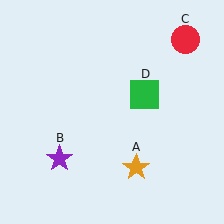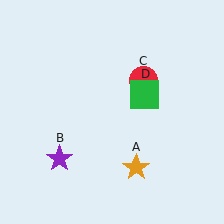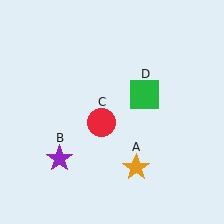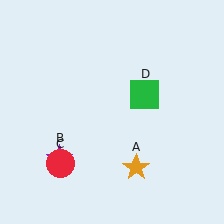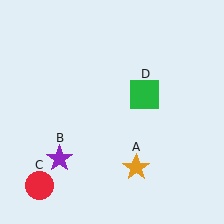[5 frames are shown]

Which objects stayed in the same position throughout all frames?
Orange star (object A) and purple star (object B) and green square (object D) remained stationary.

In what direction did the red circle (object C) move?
The red circle (object C) moved down and to the left.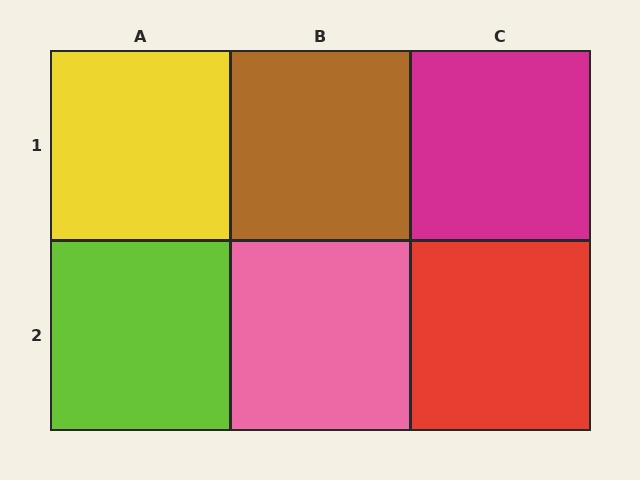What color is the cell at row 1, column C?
Magenta.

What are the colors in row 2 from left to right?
Lime, pink, red.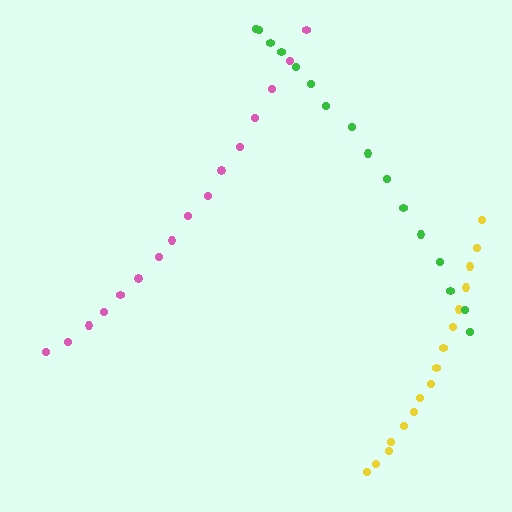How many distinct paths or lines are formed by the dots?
There are 3 distinct paths.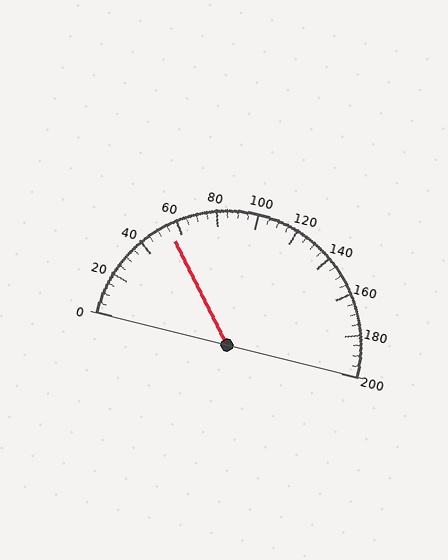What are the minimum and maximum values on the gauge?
The gauge ranges from 0 to 200.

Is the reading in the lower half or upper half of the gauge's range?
The reading is in the lower half of the range (0 to 200).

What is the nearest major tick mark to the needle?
The nearest major tick mark is 60.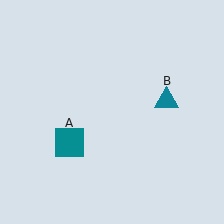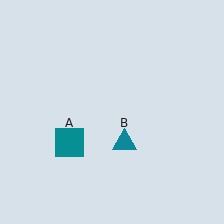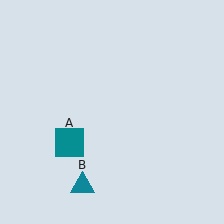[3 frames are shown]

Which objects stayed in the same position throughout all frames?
Teal square (object A) remained stationary.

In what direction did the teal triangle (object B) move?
The teal triangle (object B) moved down and to the left.